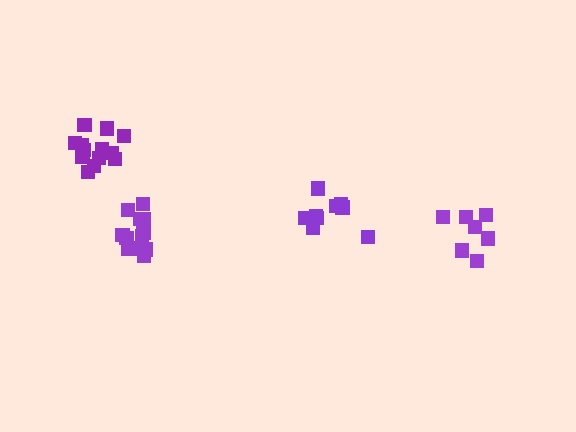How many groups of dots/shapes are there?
There are 4 groups.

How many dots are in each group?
Group 1: 9 dots, Group 2: 13 dots, Group 3: 7 dots, Group 4: 13 dots (42 total).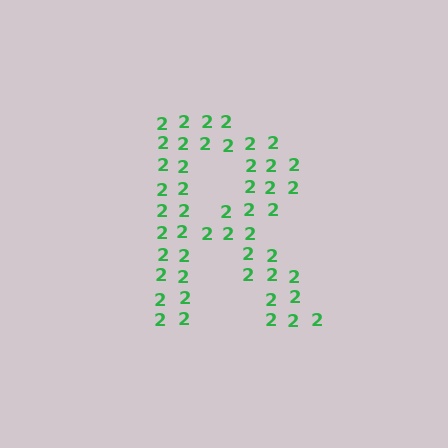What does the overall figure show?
The overall figure shows the letter R.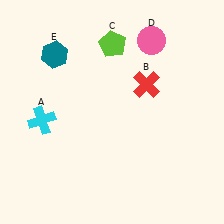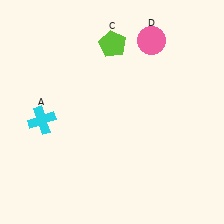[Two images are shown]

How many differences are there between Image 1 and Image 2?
There are 2 differences between the two images.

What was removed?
The red cross (B), the teal hexagon (E) were removed in Image 2.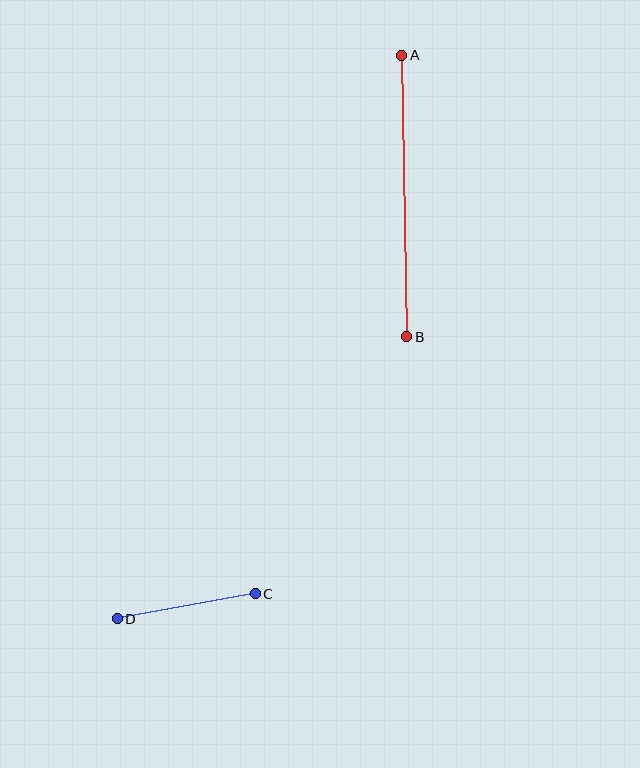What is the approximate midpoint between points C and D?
The midpoint is at approximately (186, 606) pixels.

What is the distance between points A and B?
The distance is approximately 282 pixels.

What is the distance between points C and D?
The distance is approximately 140 pixels.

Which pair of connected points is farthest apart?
Points A and B are farthest apart.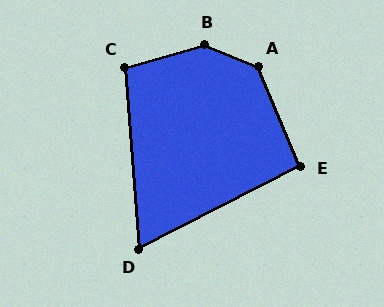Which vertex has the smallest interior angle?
D, at approximately 67 degrees.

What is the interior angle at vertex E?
Approximately 94 degrees (approximately right).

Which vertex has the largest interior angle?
B, at approximately 142 degrees.